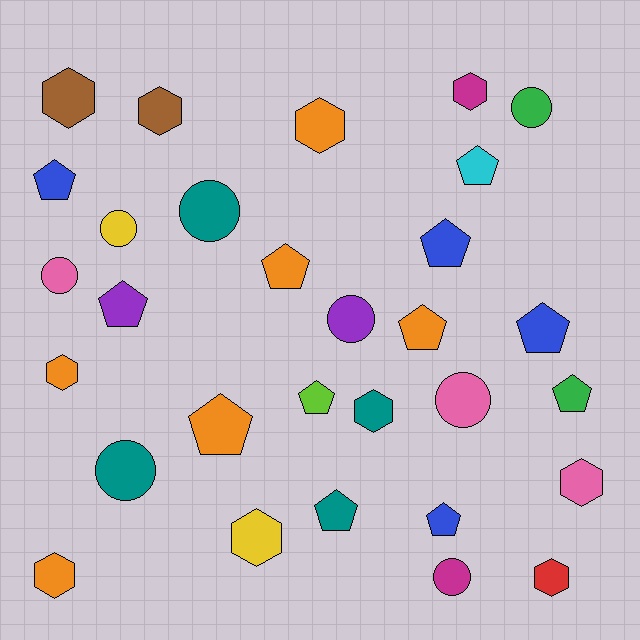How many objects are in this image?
There are 30 objects.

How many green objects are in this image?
There are 2 green objects.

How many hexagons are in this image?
There are 10 hexagons.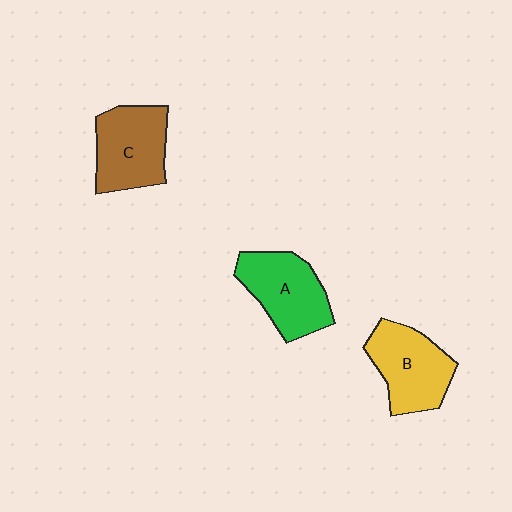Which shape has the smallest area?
Shape B (yellow).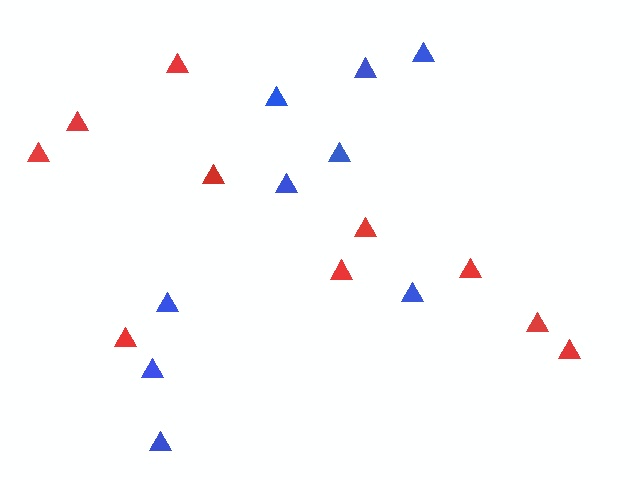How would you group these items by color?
There are 2 groups: one group of red triangles (10) and one group of blue triangles (9).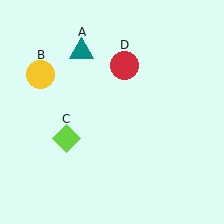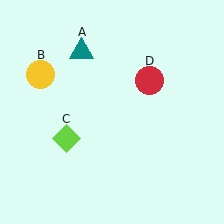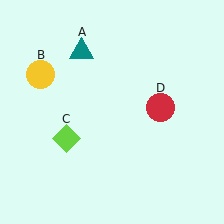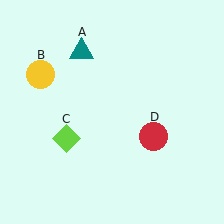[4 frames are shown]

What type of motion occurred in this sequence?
The red circle (object D) rotated clockwise around the center of the scene.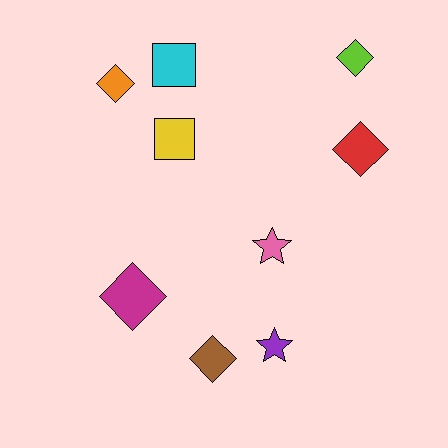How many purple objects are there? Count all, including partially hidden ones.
There is 1 purple object.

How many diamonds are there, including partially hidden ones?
There are 5 diamonds.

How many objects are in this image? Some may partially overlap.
There are 9 objects.